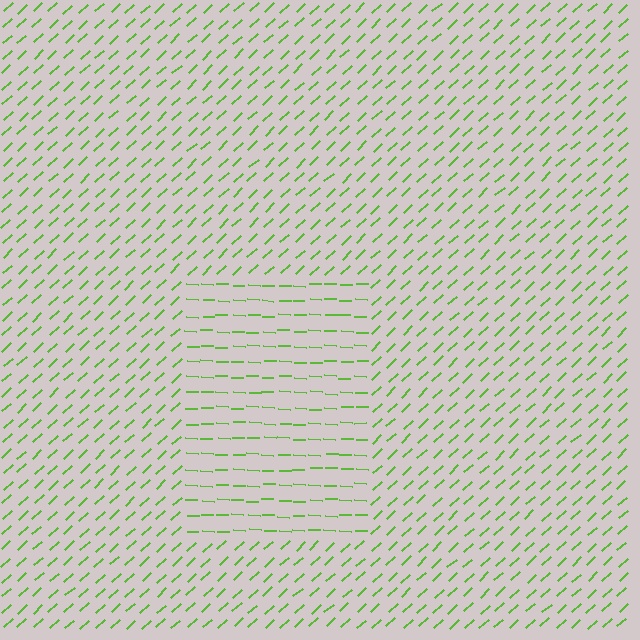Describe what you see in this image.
The image is filled with small lime line segments. A rectangle region in the image has lines oriented differently from the surrounding lines, creating a visible texture boundary.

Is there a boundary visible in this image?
Yes, there is a texture boundary formed by a change in line orientation.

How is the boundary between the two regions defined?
The boundary is defined purely by a change in line orientation (approximately 45 degrees difference). All lines are the same color and thickness.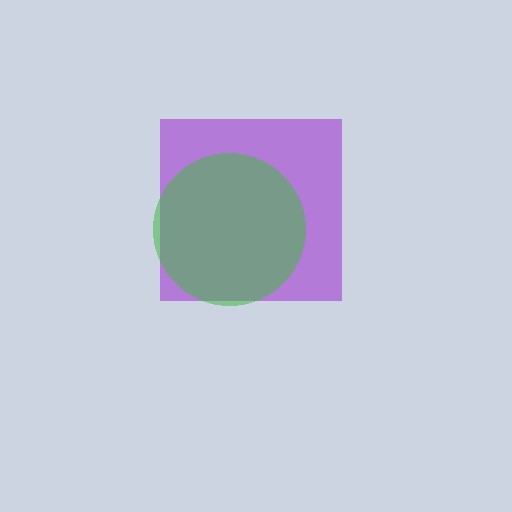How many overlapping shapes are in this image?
There are 2 overlapping shapes in the image.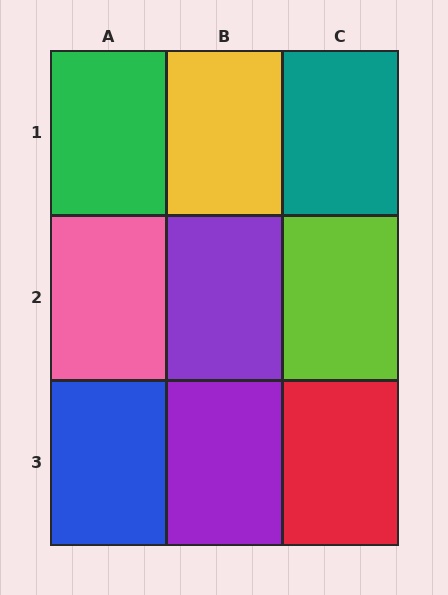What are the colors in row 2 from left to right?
Pink, purple, lime.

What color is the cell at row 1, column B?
Yellow.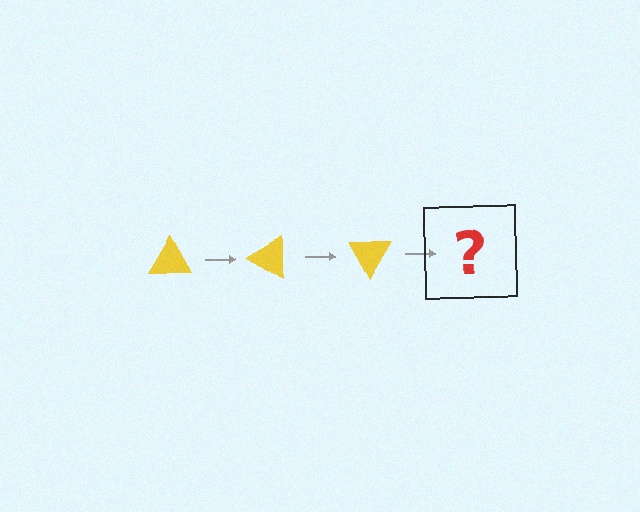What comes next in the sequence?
The next element should be a yellow triangle rotated 90 degrees.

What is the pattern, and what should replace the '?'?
The pattern is that the triangle rotates 30 degrees each step. The '?' should be a yellow triangle rotated 90 degrees.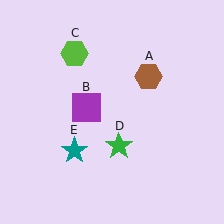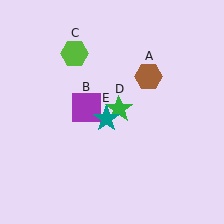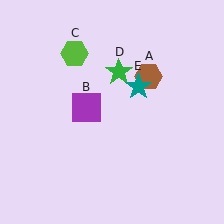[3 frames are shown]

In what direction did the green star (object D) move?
The green star (object D) moved up.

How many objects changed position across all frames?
2 objects changed position: green star (object D), teal star (object E).